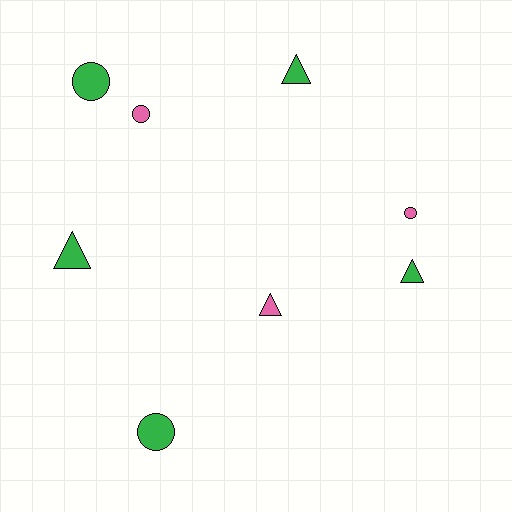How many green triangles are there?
There are 3 green triangles.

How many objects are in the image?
There are 8 objects.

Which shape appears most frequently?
Triangle, with 4 objects.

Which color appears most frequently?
Green, with 5 objects.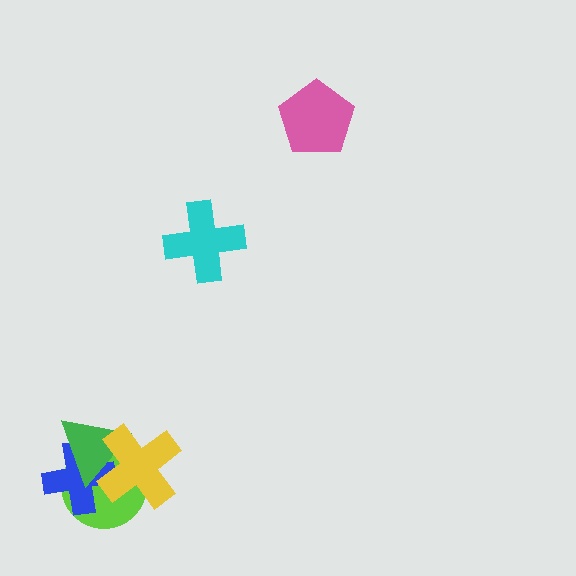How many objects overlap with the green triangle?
3 objects overlap with the green triangle.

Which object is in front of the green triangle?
The yellow cross is in front of the green triangle.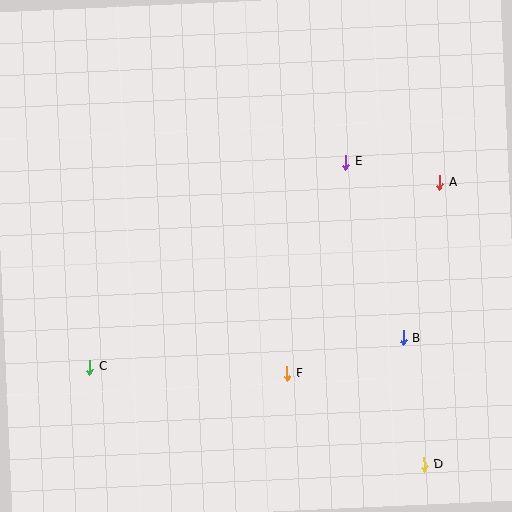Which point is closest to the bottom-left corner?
Point C is closest to the bottom-left corner.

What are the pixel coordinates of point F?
Point F is at (287, 374).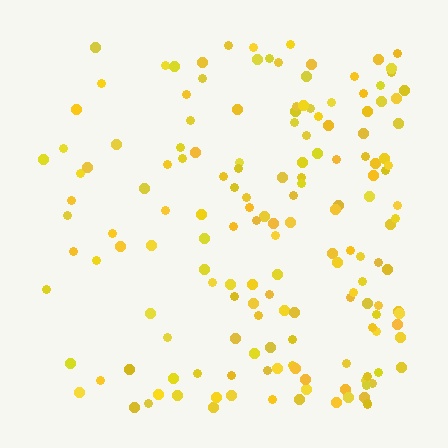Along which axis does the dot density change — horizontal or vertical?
Horizontal.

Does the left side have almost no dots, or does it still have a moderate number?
Still a moderate number, just noticeably fewer than the right.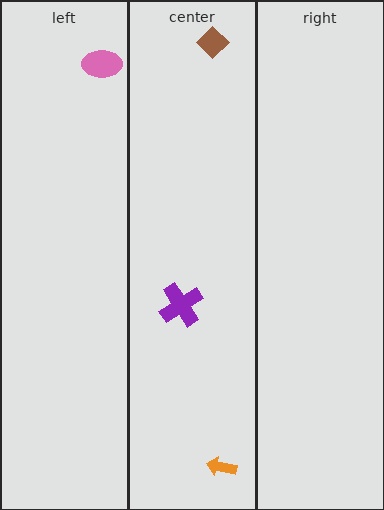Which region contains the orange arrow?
The center region.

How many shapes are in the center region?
3.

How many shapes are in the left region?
1.